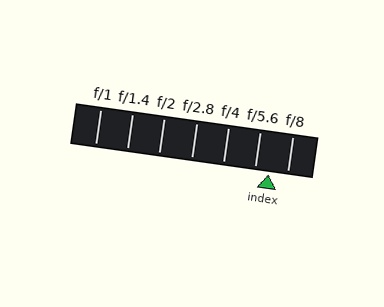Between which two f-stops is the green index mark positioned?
The index mark is between f/5.6 and f/8.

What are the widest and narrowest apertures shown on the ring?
The widest aperture shown is f/1 and the narrowest is f/8.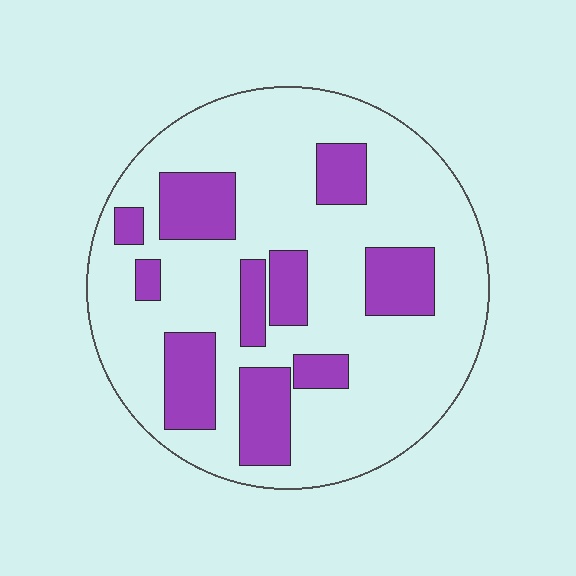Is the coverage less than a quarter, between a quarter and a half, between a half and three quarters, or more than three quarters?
Between a quarter and a half.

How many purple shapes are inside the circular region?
10.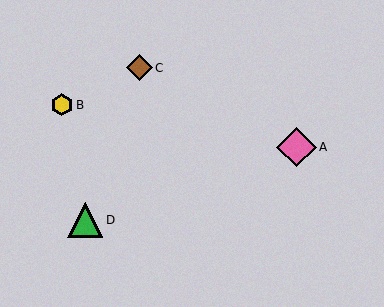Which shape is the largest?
The pink diamond (labeled A) is the largest.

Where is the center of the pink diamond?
The center of the pink diamond is at (297, 147).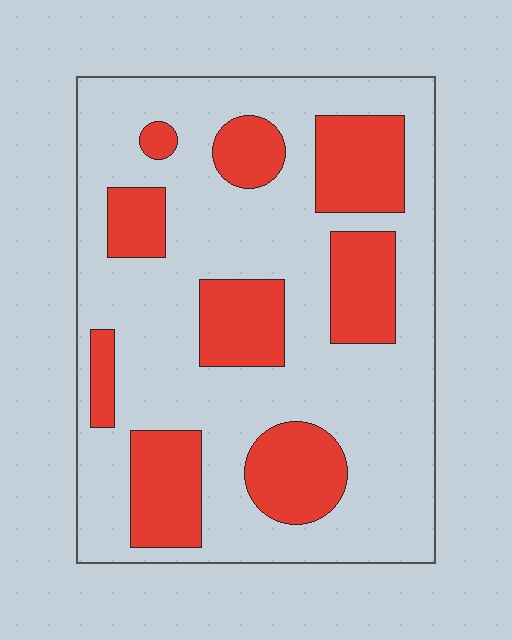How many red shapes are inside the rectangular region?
9.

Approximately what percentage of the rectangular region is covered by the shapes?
Approximately 30%.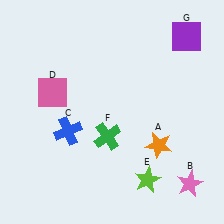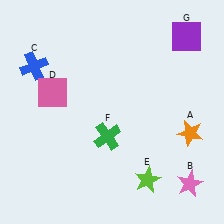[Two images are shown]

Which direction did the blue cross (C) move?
The blue cross (C) moved up.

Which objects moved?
The objects that moved are: the orange star (A), the blue cross (C).